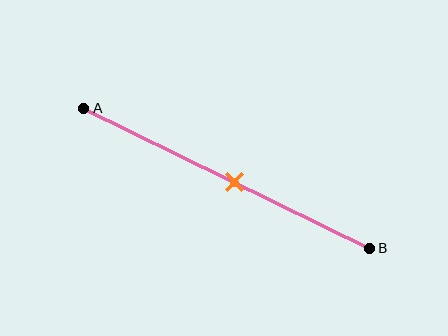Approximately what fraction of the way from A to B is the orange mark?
The orange mark is approximately 55% of the way from A to B.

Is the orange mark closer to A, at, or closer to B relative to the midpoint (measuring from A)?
The orange mark is approximately at the midpoint of segment AB.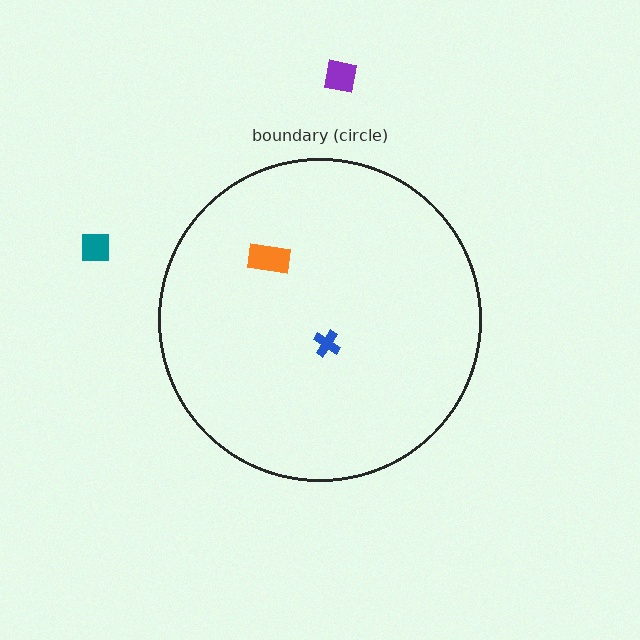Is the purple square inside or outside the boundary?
Outside.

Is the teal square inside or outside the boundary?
Outside.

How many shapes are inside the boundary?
2 inside, 2 outside.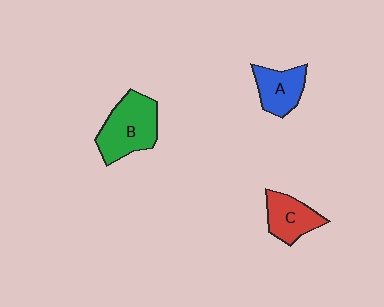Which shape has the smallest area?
Shape A (blue).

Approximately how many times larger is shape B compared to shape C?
Approximately 1.5 times.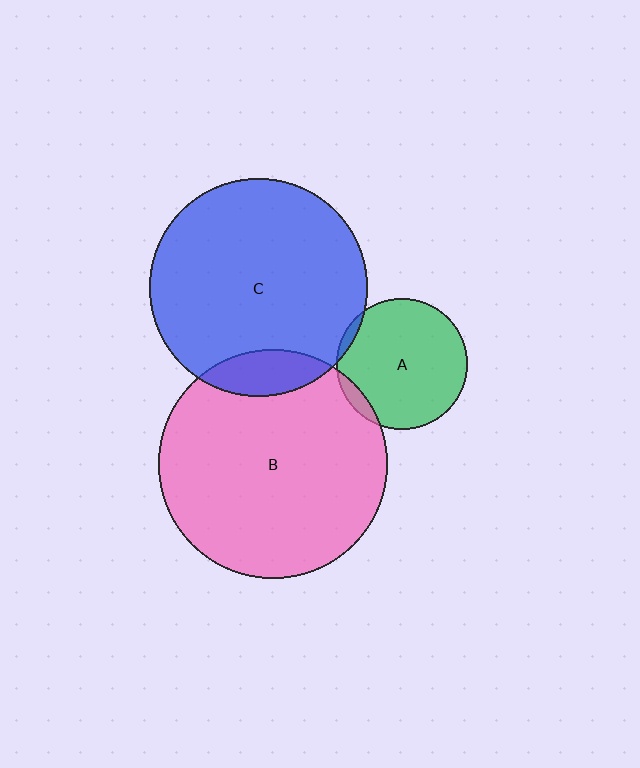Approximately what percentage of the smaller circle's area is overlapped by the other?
Approximately 10%.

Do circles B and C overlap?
Yes.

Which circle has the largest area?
Circle B (pink).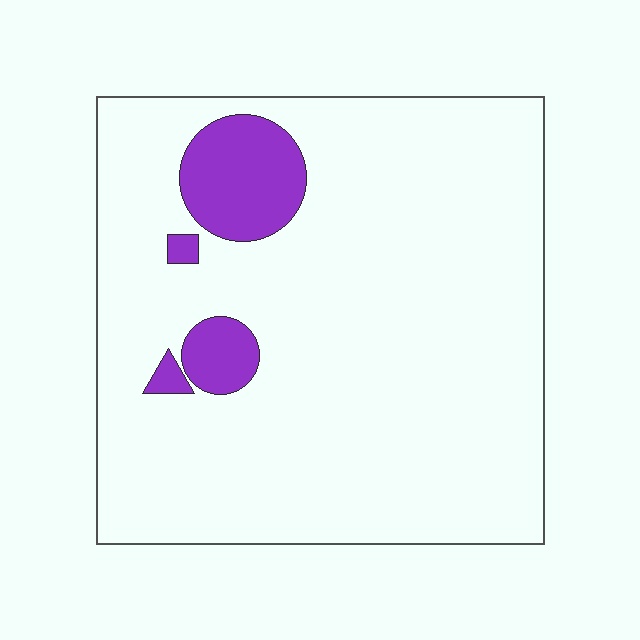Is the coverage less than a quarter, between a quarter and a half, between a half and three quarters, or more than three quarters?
Less than a quarter.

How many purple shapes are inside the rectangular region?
4.